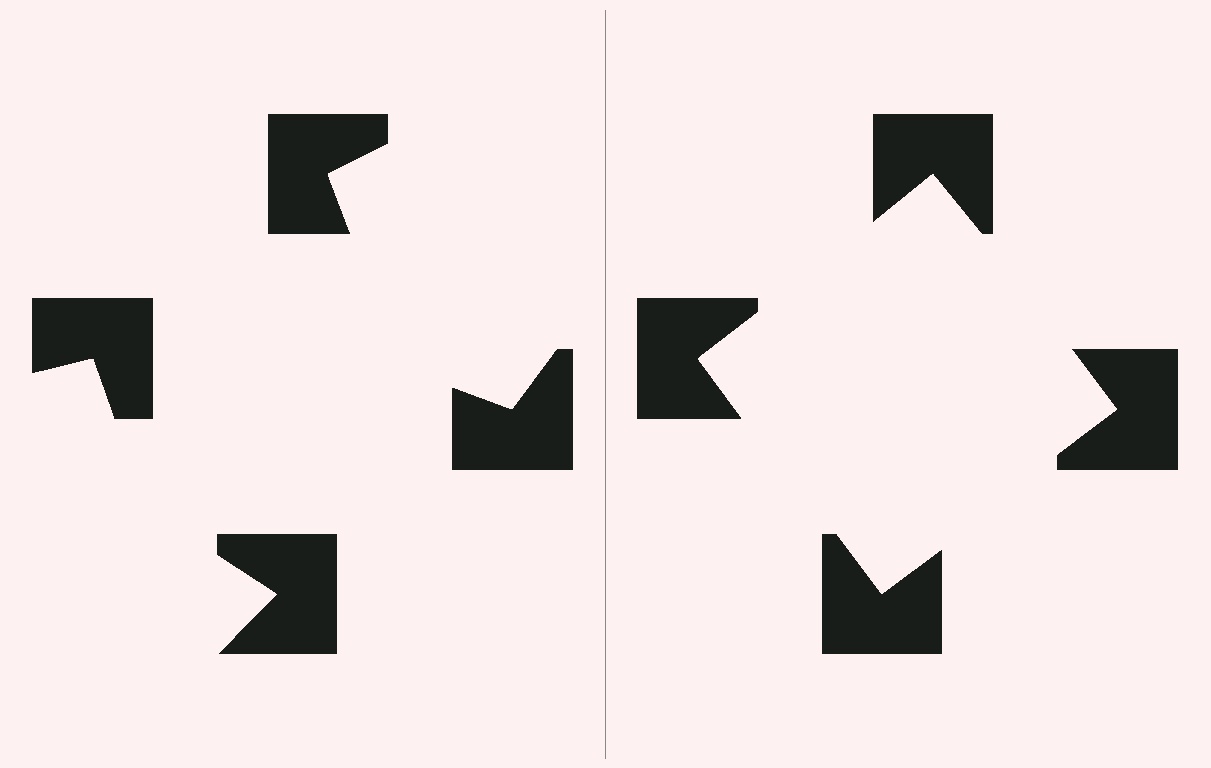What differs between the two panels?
The notched squares are positioned identically on both sides; only the wedge orientations differ. On the right they align to a square; on the left they are misaligned.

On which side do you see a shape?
An illusory square appears on the right side. On the left side the wedge cuts are rotated, so no coherent shape forms.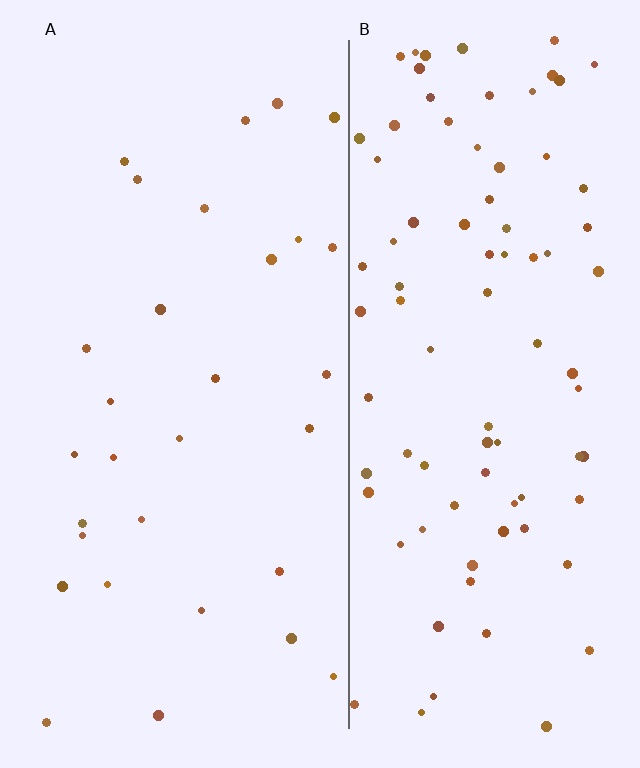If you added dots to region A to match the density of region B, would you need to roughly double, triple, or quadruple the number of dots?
Approximately triple.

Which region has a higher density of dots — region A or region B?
B (the right).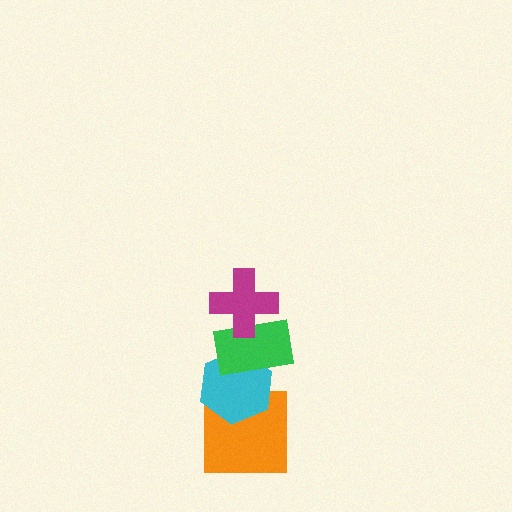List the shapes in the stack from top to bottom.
From top to bottom: the magenta cross, the green rectangle, the cyan hexagon, the orange square.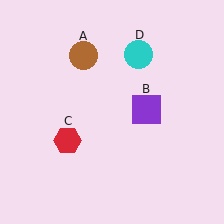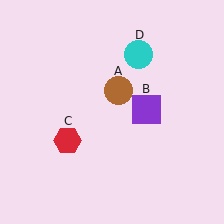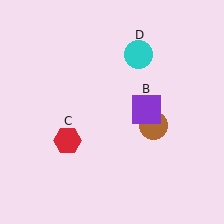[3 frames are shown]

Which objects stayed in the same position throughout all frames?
Purple square (object B) and red hexagon (object C) and cyan circle (object D) remained stationary.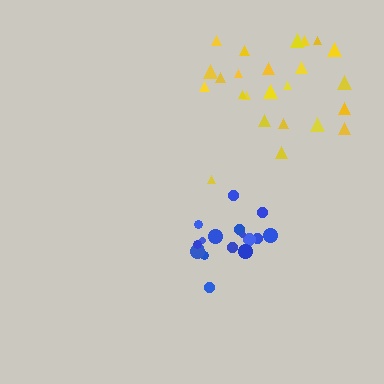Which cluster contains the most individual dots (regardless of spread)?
Yellow (24).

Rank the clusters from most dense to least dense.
blue, yellow.